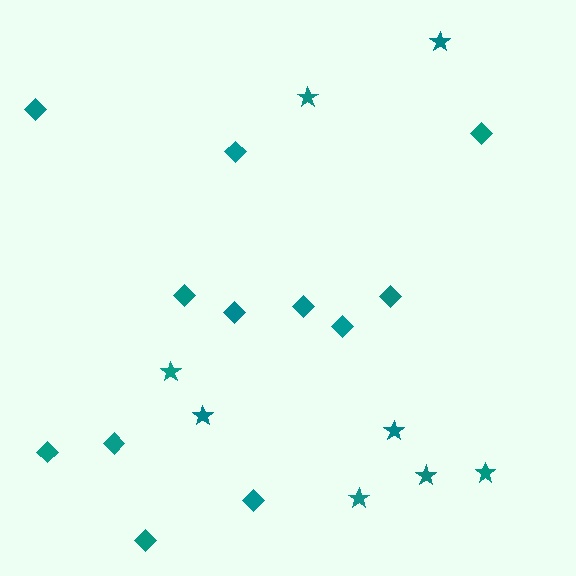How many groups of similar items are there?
There are 2 groups: one group of diamonds (12) and one group of stars (8).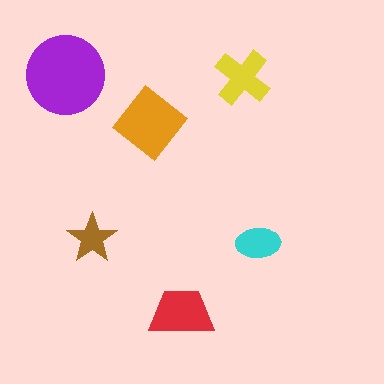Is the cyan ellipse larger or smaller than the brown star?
Larger.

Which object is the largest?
The purple circle.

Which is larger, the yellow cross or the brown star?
The yellow cross.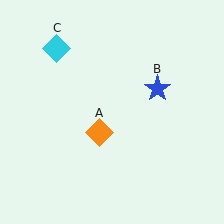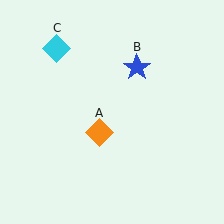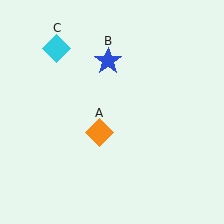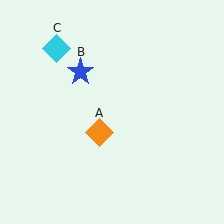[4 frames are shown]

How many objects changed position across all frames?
1 object changed position: blue star (object B).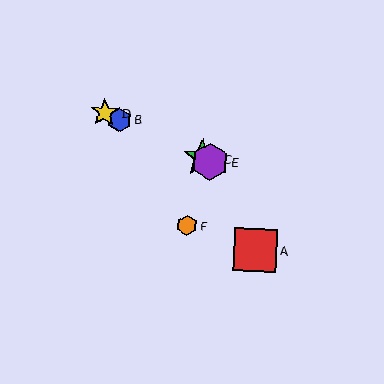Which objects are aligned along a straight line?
Objects B, C, D, E are aligned along a straight line.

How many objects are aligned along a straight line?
4 objects (B, C, D, E) are aligned along a straight line.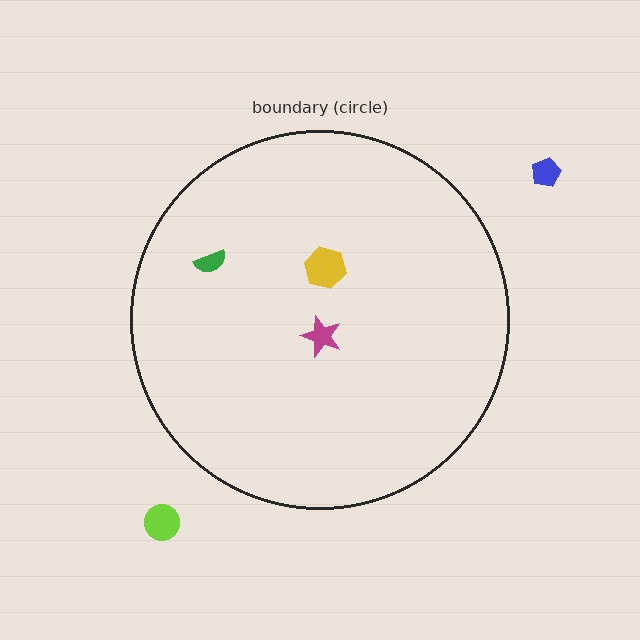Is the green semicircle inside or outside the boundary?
Inside.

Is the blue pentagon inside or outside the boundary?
Outside.